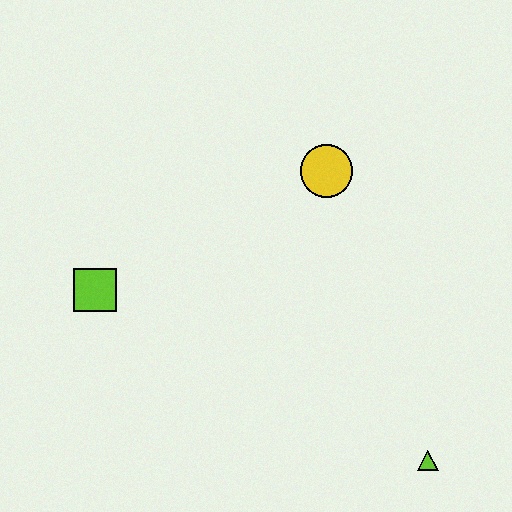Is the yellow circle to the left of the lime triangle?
Yes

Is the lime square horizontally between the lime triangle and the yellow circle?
No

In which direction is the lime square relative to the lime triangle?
The lime square is to the left of the lime triangle.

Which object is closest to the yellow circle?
The lime square is closest to the yellow circle.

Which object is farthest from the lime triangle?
The lime square is farthest from the lime triangle.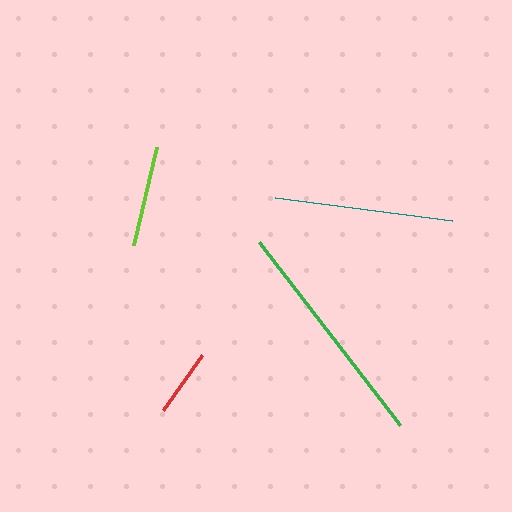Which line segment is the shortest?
The red line is the shortest at approximately 67 pixels.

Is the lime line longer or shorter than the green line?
The green line is longer than the lime line.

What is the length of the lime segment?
The lime segment is approximately 101 pixels long.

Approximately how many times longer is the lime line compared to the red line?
The lime line is approximately 1.5 times the length of the red line.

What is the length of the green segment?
The green segment is approximately 230 pixels long.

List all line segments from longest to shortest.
From longest to shortest: green, teal, lime, red.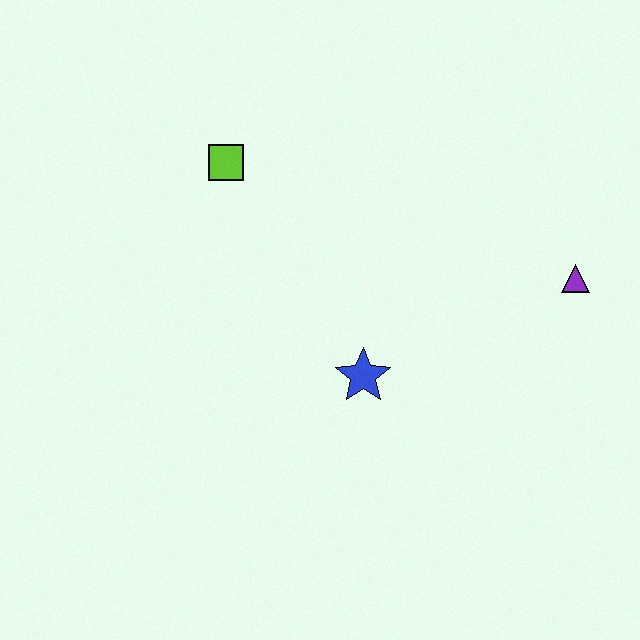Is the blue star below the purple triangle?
Yes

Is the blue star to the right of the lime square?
Yes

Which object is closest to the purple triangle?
The blue star is closest to the purple triangle.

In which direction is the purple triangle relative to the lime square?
The purple triangle is to the right of the lime square.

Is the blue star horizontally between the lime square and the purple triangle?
Yes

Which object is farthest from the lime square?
The purple triangle is farthest from the lime square.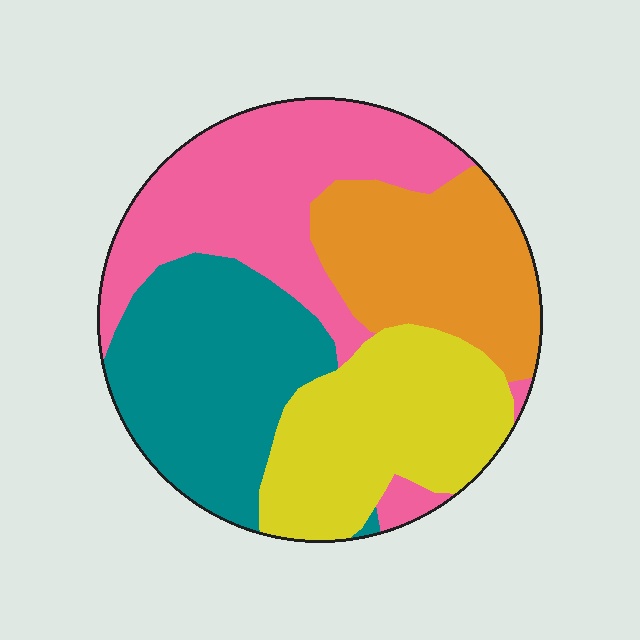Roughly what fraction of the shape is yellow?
Yellow covers about 25% of the shape.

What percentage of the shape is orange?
Orange covers about 20% of the shape.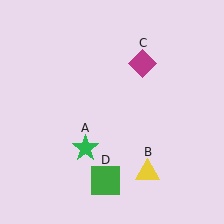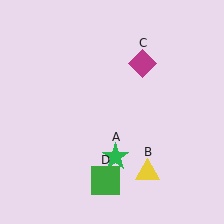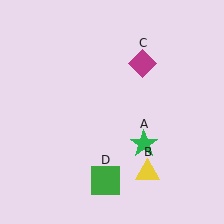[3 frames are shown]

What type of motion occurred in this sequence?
The green star (object A) rotated counterclockwise around the center of the scene.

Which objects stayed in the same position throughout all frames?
Yellow triangle (object B) and magenta diamond (object C) and green square (object D) remained stationary.